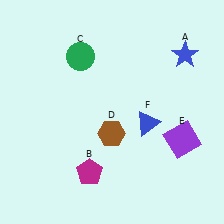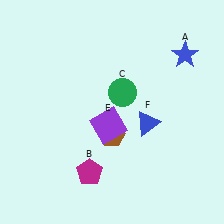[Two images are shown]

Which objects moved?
The objects that moved are: the green circle (C), the purple square (E).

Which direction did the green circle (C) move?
The green circle (C) moved right.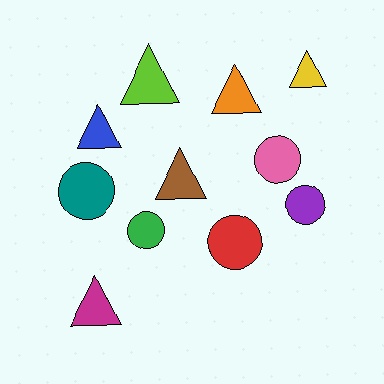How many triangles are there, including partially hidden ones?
There are 6 triangles.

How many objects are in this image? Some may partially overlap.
There are 11 objects.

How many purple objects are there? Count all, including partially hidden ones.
There is 1 purple object.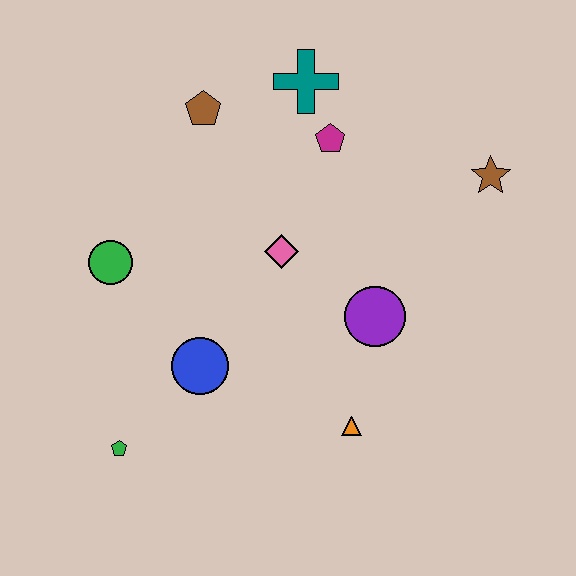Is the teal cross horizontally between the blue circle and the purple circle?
Yes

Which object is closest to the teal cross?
The magenta pentagon is closest to the teal cross.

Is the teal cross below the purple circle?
No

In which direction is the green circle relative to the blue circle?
The green circle is above the blue circle.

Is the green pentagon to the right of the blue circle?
No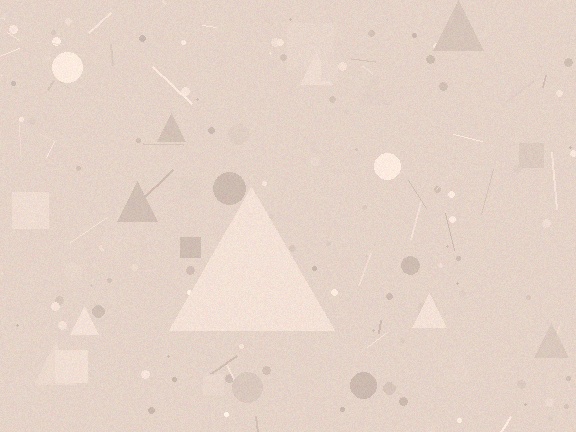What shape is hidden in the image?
A triangle is hidden in the image.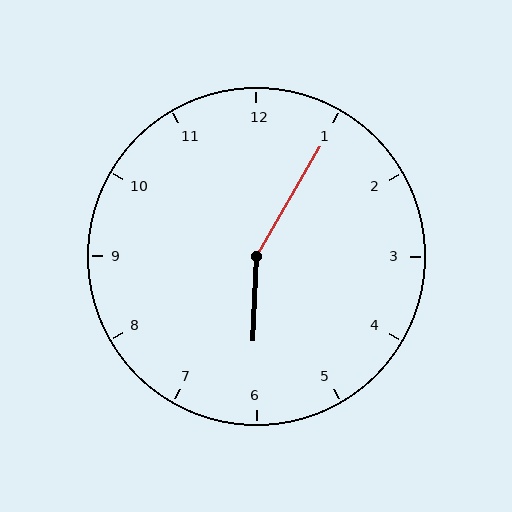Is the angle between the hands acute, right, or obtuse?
It is obtuse.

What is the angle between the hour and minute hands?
Approximately 152 degrees.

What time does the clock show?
6:05.